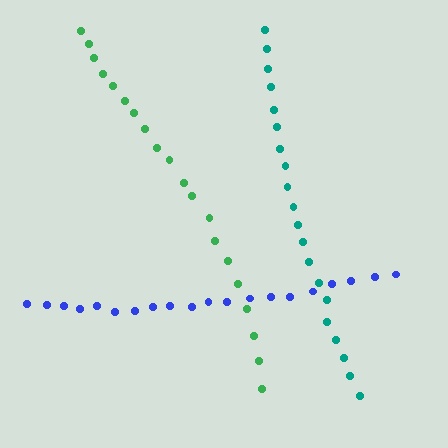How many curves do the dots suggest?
There are 3 distinct paths.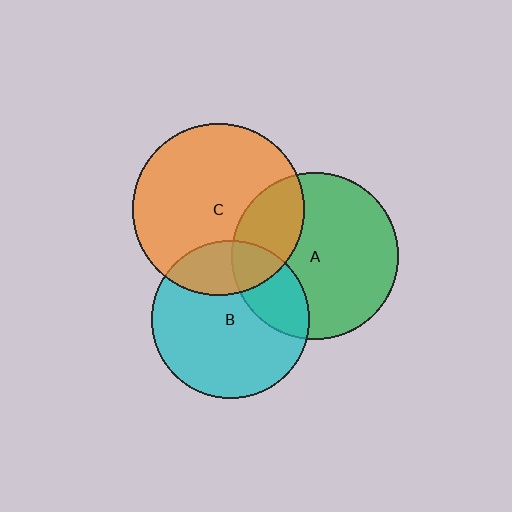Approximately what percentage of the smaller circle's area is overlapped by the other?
Approximately 25%.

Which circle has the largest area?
Circle C (orange).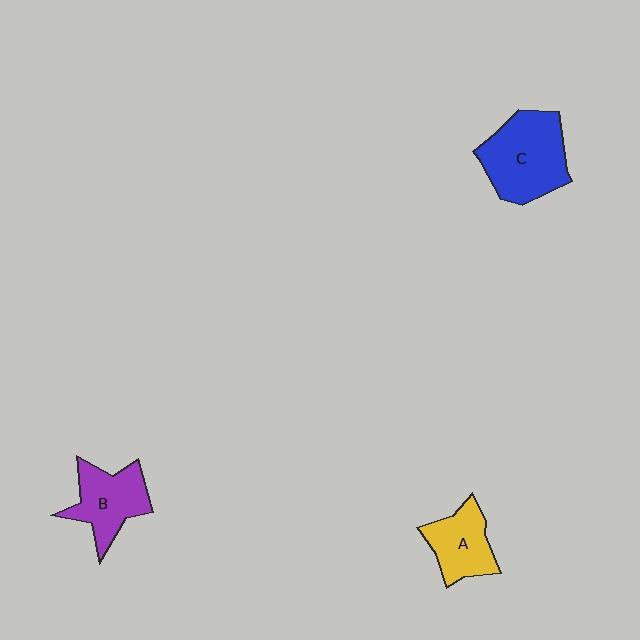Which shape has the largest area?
Shape C (blue).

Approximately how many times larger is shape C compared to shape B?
Approximately 1.4 times.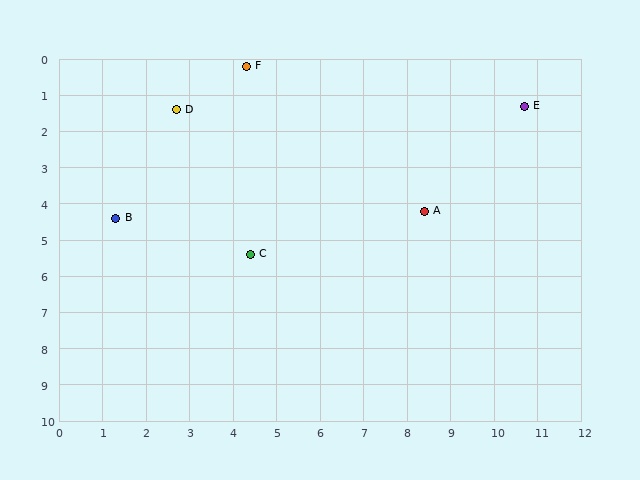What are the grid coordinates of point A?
Point A is at approximately (8.4, 4.2).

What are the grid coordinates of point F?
Point F is at approximately (4.3, 0.2).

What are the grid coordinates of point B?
Point B is at approximately (1.3, 4.4).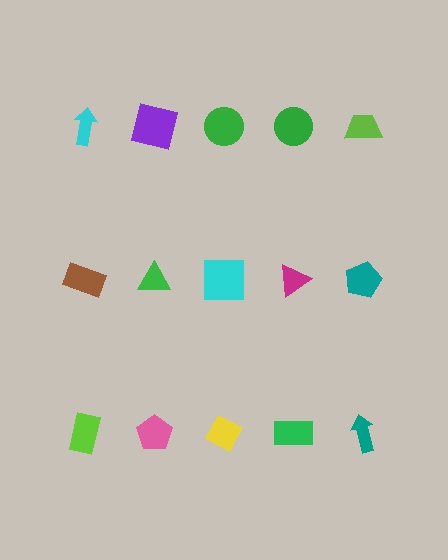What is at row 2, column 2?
A green triangle.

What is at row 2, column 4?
A magenta triangle.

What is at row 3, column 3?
A yellow diamond.